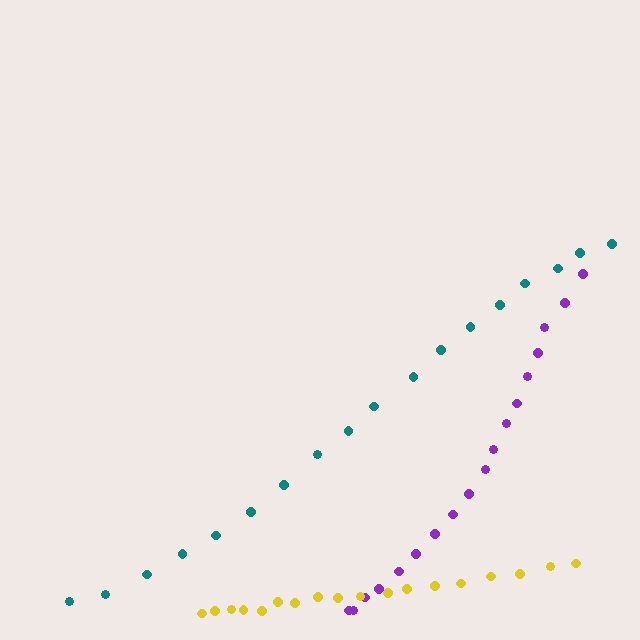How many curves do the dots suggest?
There are 3 distinct paths.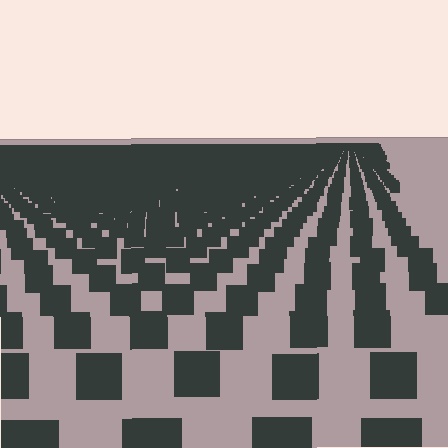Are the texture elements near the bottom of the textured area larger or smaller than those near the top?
Larger. Near the bottom, elements are closer to the viewer and appear at a bigger on-screen size.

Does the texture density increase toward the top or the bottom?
Density increases toward the top.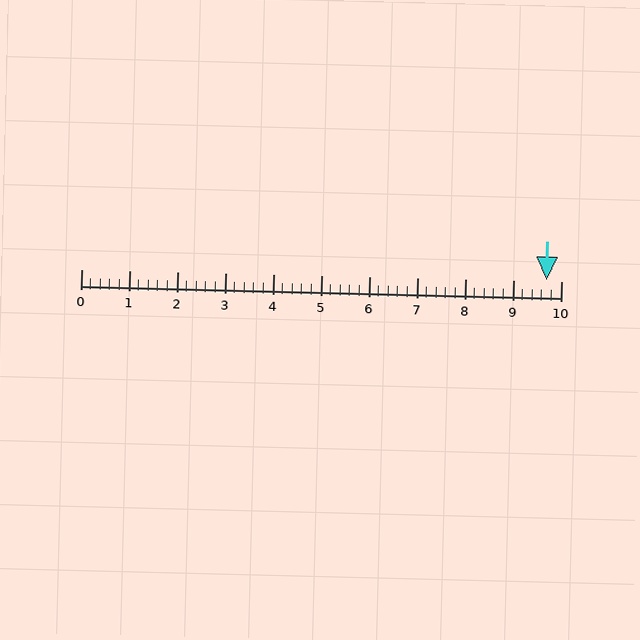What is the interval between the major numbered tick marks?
The major tick marks are spaced 1 units apart.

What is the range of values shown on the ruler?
The ruler shows values from 0 to 10.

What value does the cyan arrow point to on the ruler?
The cyan arrow points to approximately 9.7.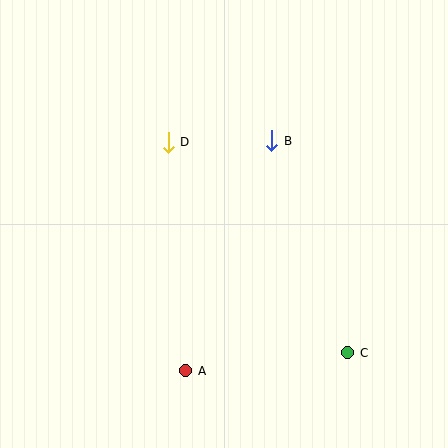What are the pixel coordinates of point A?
Point A is at (186, 371).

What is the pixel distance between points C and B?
The distance between C and B is 225 pixels.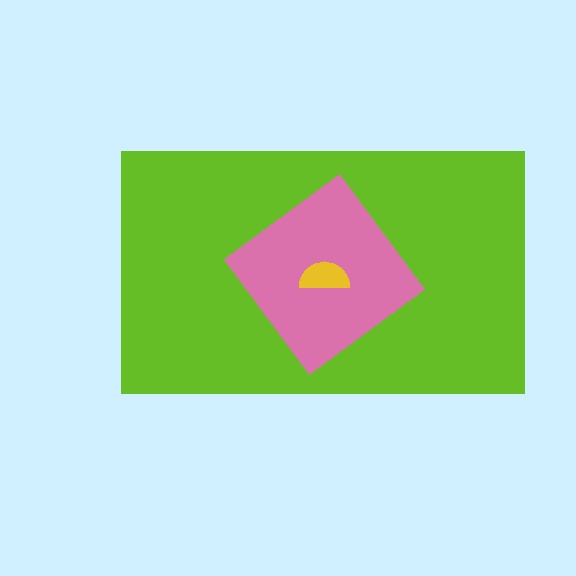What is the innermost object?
The yellow semicircle.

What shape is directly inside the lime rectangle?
The pink diamond.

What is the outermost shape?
The lime rectangle.